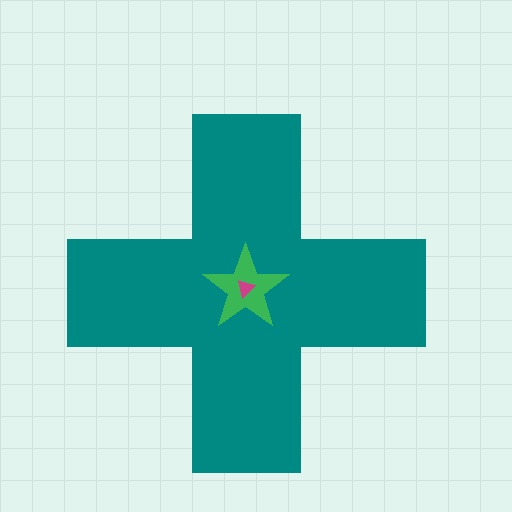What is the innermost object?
The magenta triangle.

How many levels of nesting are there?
3.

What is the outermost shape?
The teal cross.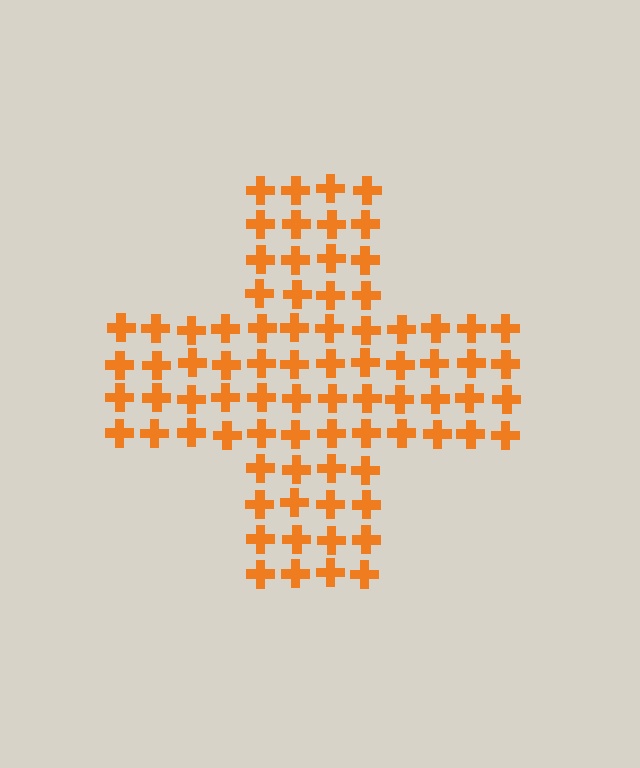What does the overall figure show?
The overall figure shows a cross.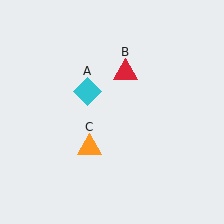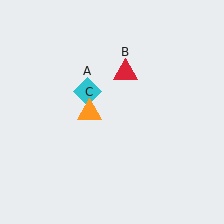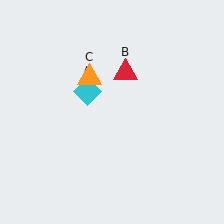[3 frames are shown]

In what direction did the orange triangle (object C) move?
The orange triangle (object C) moved up.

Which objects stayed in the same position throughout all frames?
Cyan diamond (object A) and red triangle (object B) remained stationary.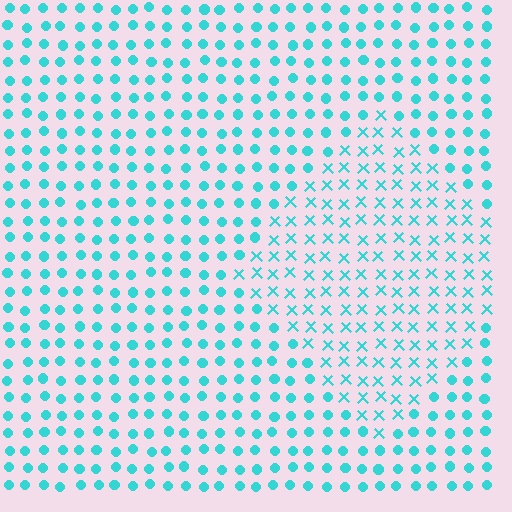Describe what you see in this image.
The image is filled with small cyan elements arranged in a uniform grid. A diamond-shaped region contains X marks, while the surrounding area contains circles. The boundary is defined purely by the change in element shape.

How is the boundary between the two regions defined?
The boundary is defined by a change in element shape: X marks inside vs. circles outside. All elements share the same color and spacing.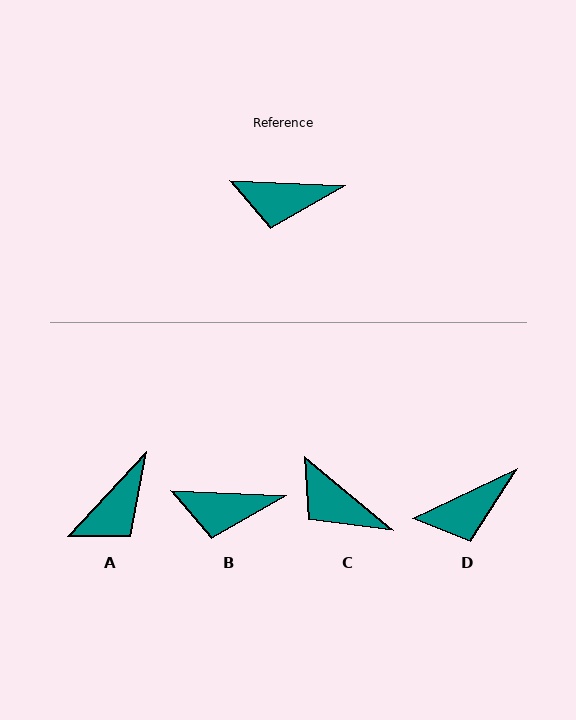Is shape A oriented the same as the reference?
No, it is off by about 50 degrees.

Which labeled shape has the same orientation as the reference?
B.